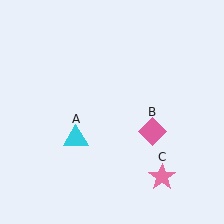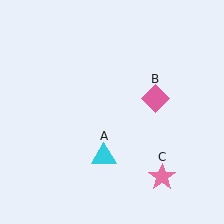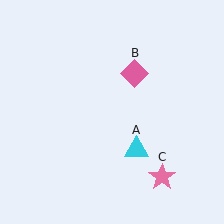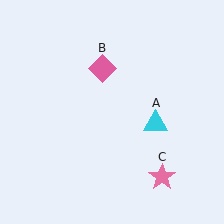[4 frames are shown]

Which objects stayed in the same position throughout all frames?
Pink star (object C) remained stationary.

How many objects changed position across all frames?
2 objects changed position: cyan triangle (object A), pink diamond (object B).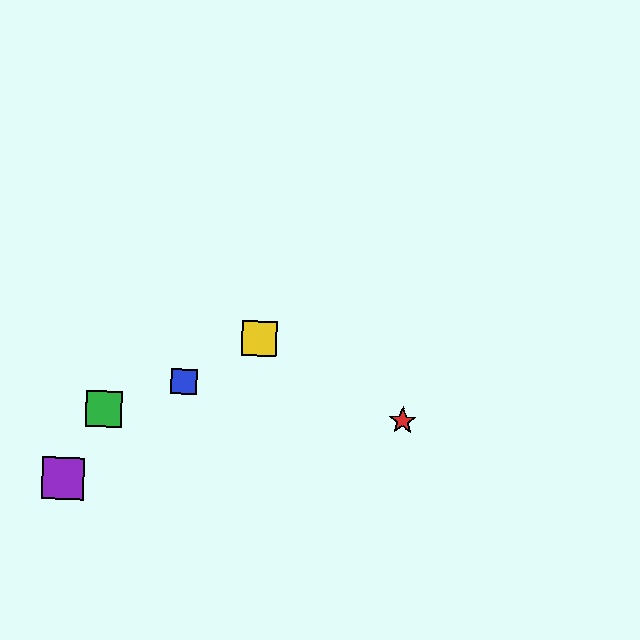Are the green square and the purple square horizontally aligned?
No, the green square is at y≈409 and the purple square is at y≈478.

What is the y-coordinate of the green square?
The green square is at y≈409.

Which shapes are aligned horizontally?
The red star, the green square are aligned horizontally.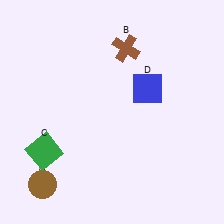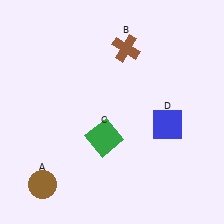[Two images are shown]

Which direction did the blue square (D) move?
The blue square (D) moved down.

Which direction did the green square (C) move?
The green square (C) moved right.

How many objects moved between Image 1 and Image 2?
2 objects moved between the two images.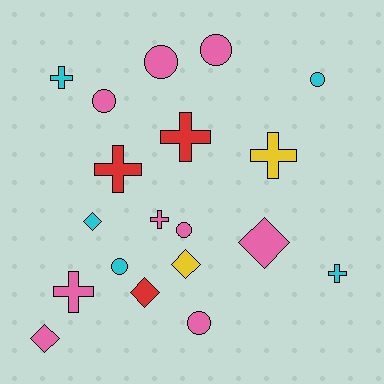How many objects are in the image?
There are 19 objects.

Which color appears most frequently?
Pink, with 9 objects.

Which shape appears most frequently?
Circle, with 7 objects.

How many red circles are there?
There are no red circles.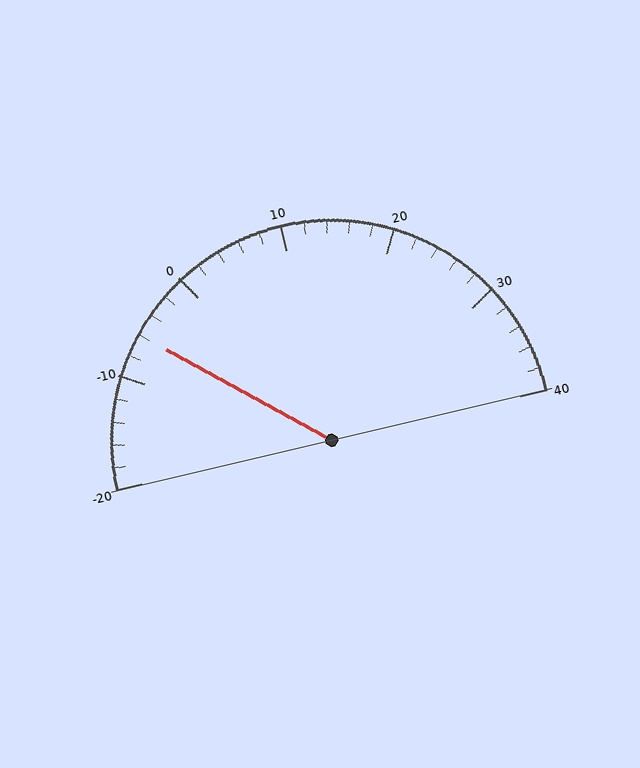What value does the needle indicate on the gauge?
The needle indicates approximately -6.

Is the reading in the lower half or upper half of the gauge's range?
The reading is in the lower half of the range (-20 to 40).